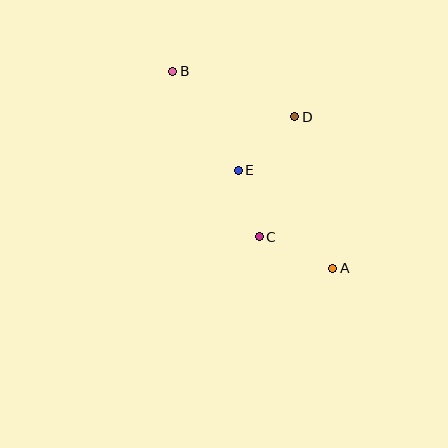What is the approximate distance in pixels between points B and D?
The distance between B and D is approximately 130 pixels.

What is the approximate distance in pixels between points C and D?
The distance between C and D is approximately 125 pixels.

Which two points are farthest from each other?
Points A and B are farthest from each other.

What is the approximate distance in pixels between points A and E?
The distance between A and E is approximately 136 pixels.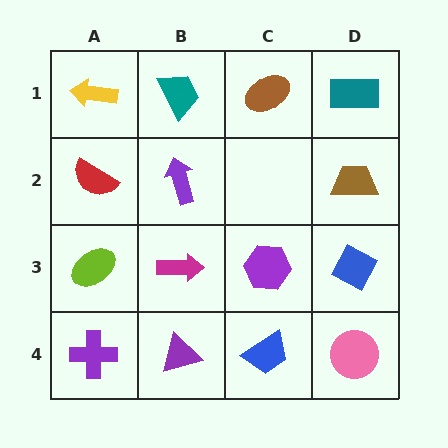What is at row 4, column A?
A purple cross.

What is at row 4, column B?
A purple triangle.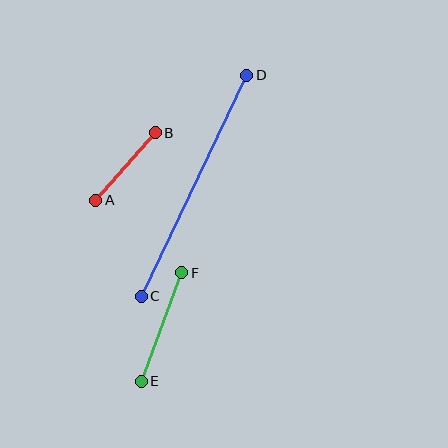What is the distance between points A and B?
The distance is approximately 90 pixels.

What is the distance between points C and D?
The distance is approximately 245 pixels.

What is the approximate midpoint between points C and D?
The midpoint is at approximately (194, 186) pixels.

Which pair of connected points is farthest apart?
Points C and D are farthest apart.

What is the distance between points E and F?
The distance is approximately 116 pixels.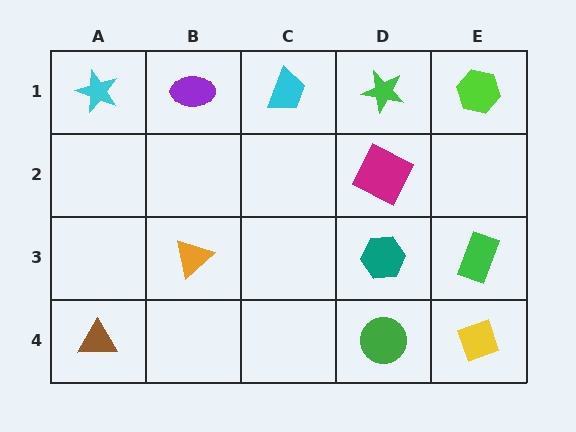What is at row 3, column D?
A teal hexagon.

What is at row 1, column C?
A cyan trapezoid.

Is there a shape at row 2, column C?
No, that cell is empty.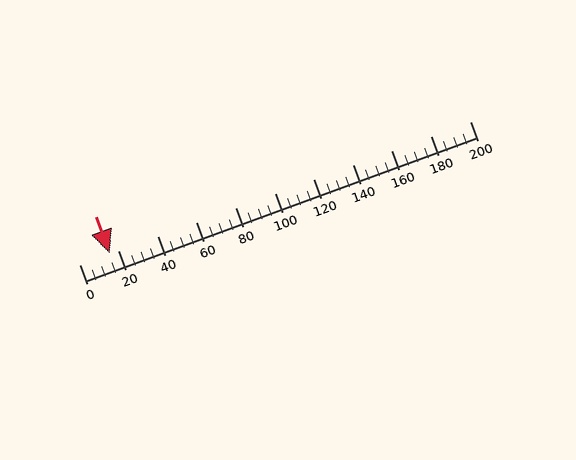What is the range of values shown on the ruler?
The ruler shows values from 0 to 200.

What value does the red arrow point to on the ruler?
The red arrow points to approximately 16.